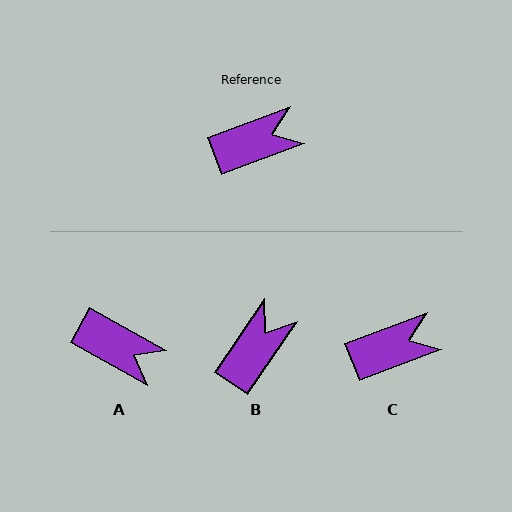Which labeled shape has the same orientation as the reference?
C.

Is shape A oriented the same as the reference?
No, it is off by about 50 degrees.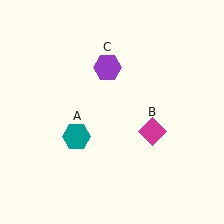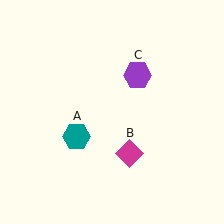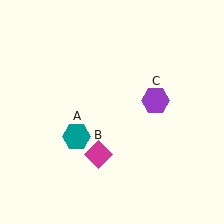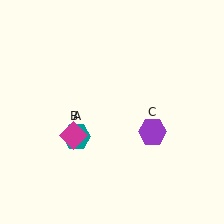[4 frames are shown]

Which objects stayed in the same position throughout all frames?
Teal hexagon (object A) remained stationary.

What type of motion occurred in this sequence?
The magenta diamond (object B), purple hexagon (object C) rotated clockwise around the center of the scene.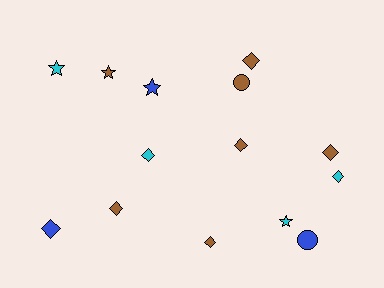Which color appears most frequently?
Brown, with 7 objects.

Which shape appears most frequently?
Diamond, with 8 objects.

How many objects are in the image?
There are 14 objects.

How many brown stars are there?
There is 1 brown star.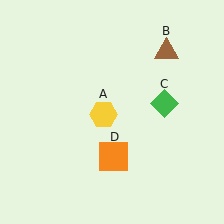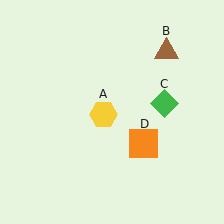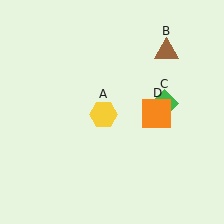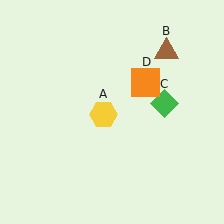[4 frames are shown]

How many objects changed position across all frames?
1 object changed position: orange square (object D).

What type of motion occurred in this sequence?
The orange square (object D) rotated counterclockwise around the center of the scene.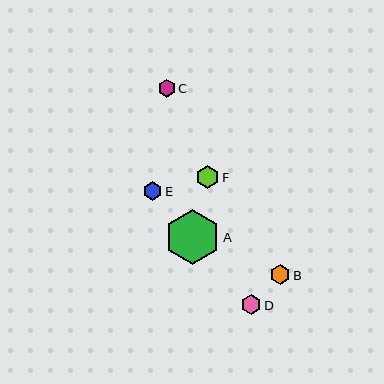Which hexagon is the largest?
Hexagon A is the largest with a size of approximately 55 pixels.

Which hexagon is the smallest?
Hexagon C is the smallest with a size of approximately 17 pixels.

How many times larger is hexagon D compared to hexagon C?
Hexagon D is approximately 1.2 times the size of hexagon C.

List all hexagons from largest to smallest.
From largest to smallest: A, F, D, B, E, C.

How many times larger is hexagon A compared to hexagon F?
Hexagon A is approximately 2.4 times the size of hexagon F.